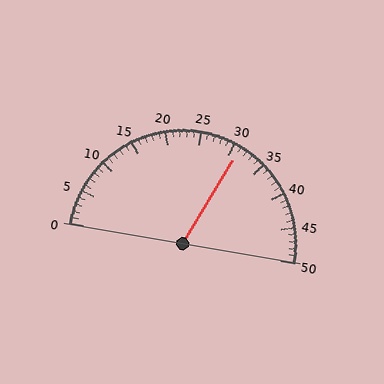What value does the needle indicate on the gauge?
The needle indicates approximately 31.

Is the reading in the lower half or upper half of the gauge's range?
The reading is in the upper half of the range (0 to 50).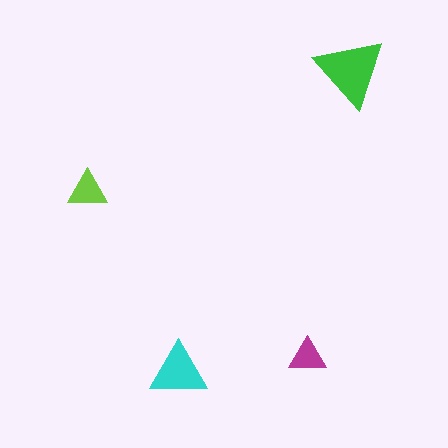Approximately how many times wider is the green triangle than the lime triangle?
About 2 times wider.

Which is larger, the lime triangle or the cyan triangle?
The cyan one.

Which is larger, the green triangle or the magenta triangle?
The green one.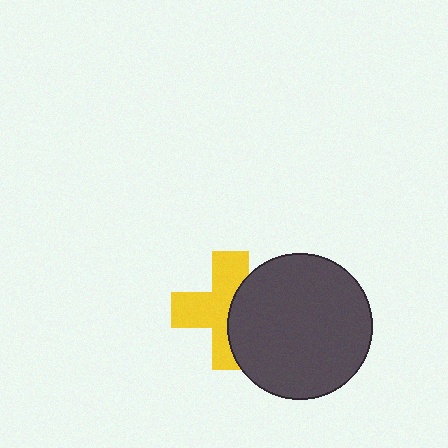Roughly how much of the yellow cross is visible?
About half of it is visible (roughly 59%).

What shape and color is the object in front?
The object in front is a dark gray circle.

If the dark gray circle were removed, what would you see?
You would see the complete yellow cross.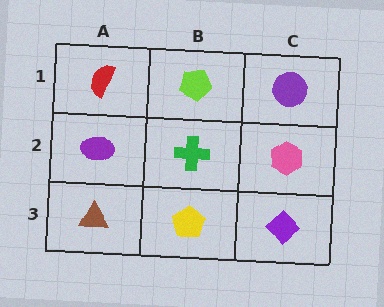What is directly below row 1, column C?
A pink hexagon.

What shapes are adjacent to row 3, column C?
A pink hexagon (row 2, column C), a yellow pentagon (row 3, column B).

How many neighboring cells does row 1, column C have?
2.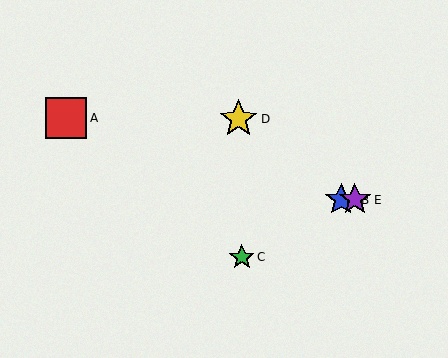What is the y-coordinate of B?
Object B is at y≈200.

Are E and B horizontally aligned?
Yes, both are at y≈200.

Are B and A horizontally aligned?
No, B is at y≈200 and A is at y≈118.